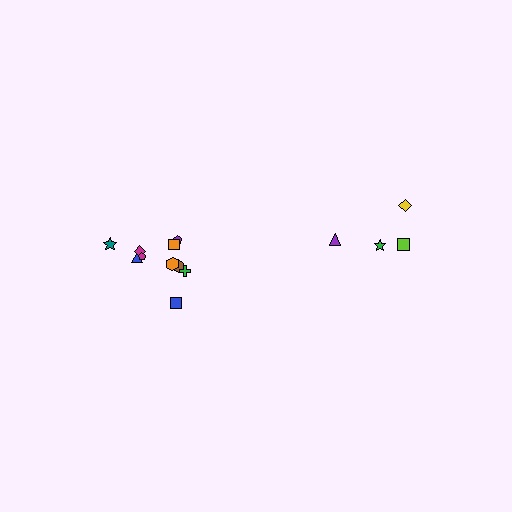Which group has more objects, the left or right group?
The left group.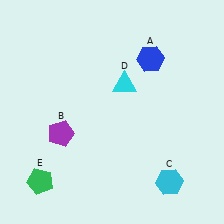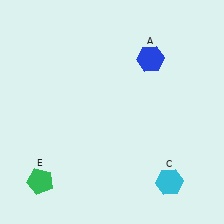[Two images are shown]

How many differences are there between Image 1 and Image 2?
There are 2 differences between the two images.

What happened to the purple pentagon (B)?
The purple pentagon (B) was removed in Image 2. It was in the bottom-left area of Image 1.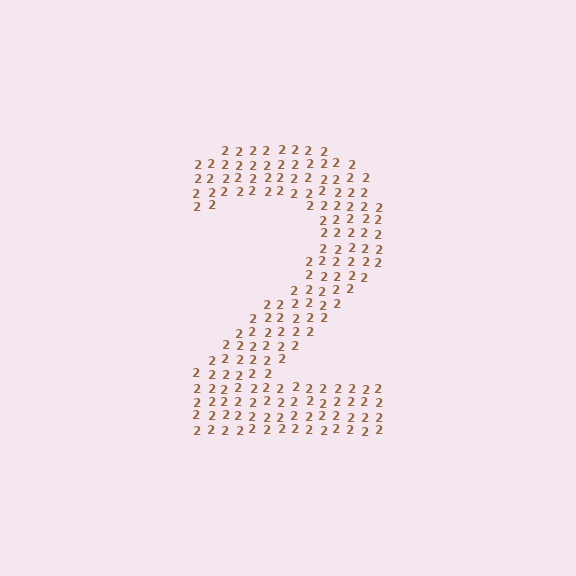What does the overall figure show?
The overall figure shows the digit 2.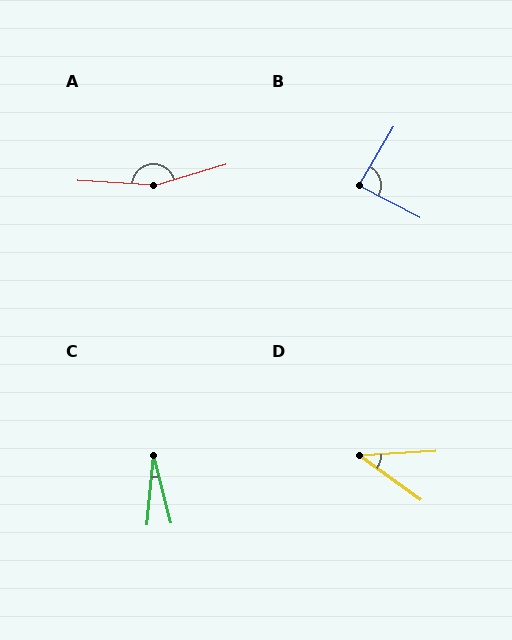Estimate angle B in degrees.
Approximately 87 degrees.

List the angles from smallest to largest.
C (21°), D (39°), B (87°), A (160°).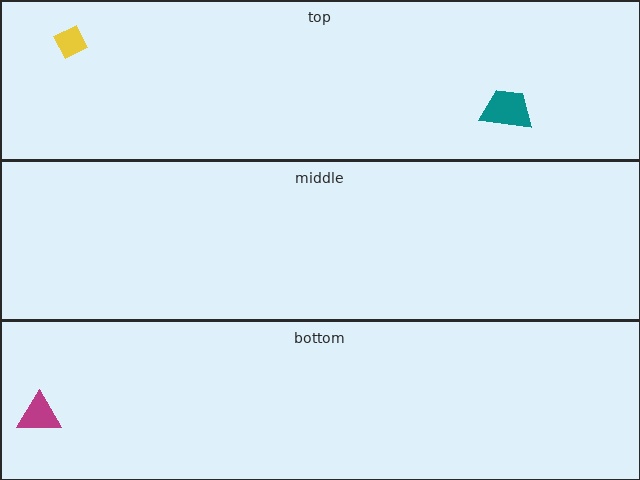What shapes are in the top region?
The teal trapezoid, the yellow diamond.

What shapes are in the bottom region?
The magenta triangle.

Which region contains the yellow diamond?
The top region.